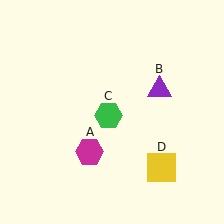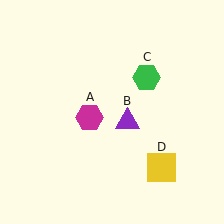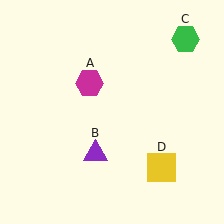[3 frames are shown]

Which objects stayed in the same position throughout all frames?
Yellow square (object D) remained stationary.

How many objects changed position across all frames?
3 objects changed position: magenta hexagon (object A), purple triangle (object B), green hexagon (object C).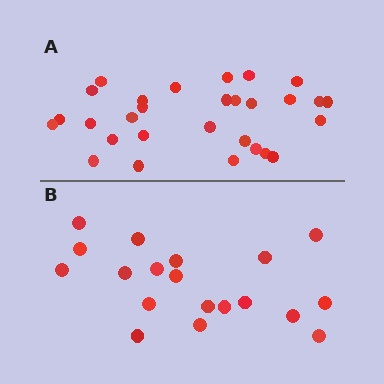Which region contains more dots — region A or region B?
Region A (the top region) has more dots.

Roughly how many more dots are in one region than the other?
Region A has roughly 10 or so more dots than region B.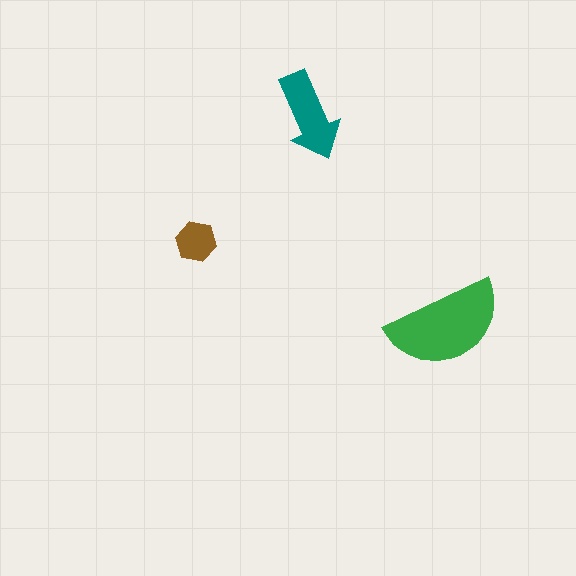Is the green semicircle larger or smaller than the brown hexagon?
Larger.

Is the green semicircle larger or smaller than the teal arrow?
Larger.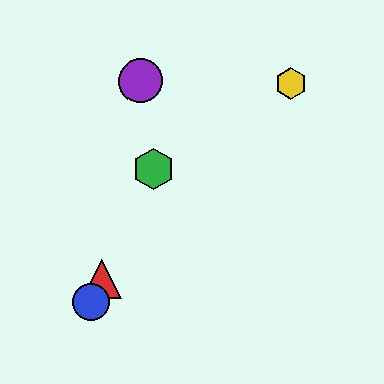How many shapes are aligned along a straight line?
3 shapes (the red triangle, the blue circle, the green hexagon) are aligned along a straight line.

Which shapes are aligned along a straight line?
The red triangle, the blue circle, the green hexagon are aligned along a straight line.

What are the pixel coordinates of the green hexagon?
The green hexagon is at (153, 169).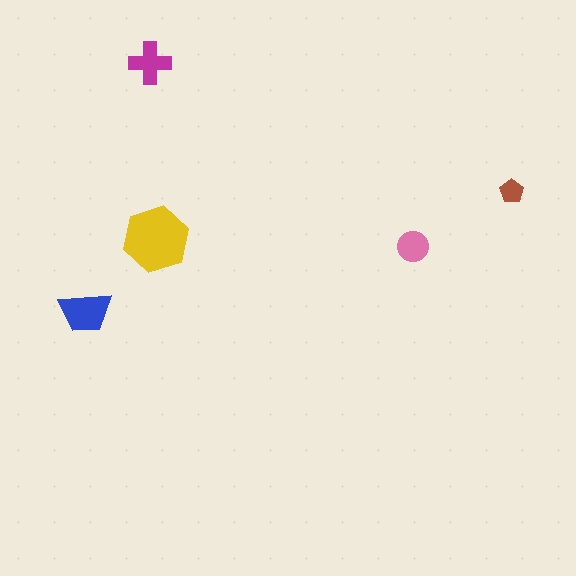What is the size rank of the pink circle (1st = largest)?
4th.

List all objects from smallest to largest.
The brown pentagon, the pink circle, the magenta cross, the blue trapezoid, the yellow hexagon.